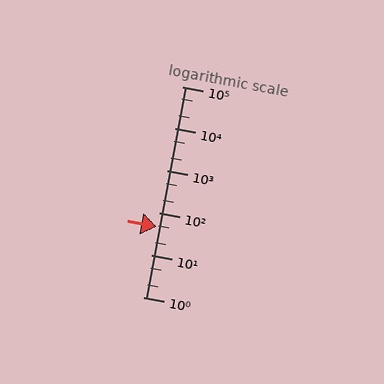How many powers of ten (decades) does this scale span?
The scale spans 5 decades, from 1 to 100000.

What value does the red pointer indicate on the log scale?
The pointer indicates approximately 46.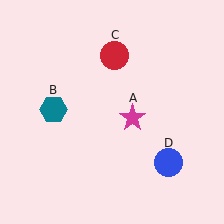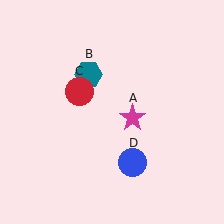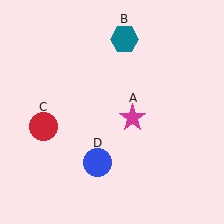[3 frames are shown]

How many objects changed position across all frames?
3 objects changed position: teal hexagon (object B), red circle (object C), blue circle (object D).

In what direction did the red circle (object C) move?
The red circle (object C) moved down and to the left.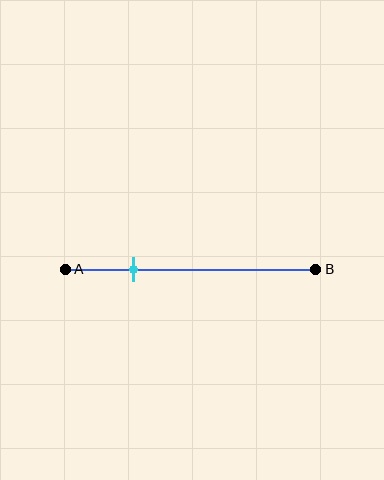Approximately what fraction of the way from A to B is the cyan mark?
The cyan mark is approximately 25% of the way from A to B.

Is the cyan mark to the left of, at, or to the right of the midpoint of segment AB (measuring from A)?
The cyan mark is to the left of the midpoint of segment AB.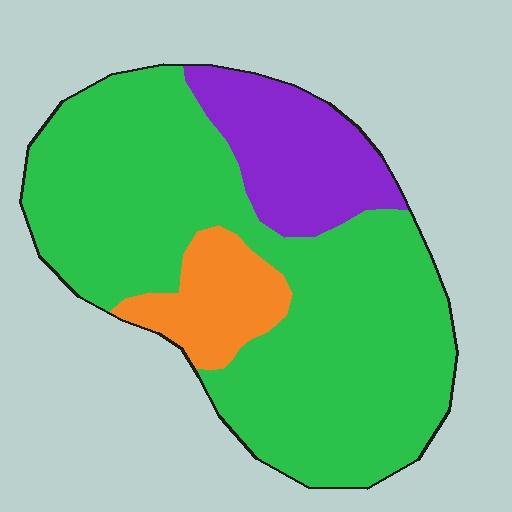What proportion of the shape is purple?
Purple takes up about one sixth (1/6) of the shape.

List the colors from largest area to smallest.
From largest to smallest: green, purple, orange.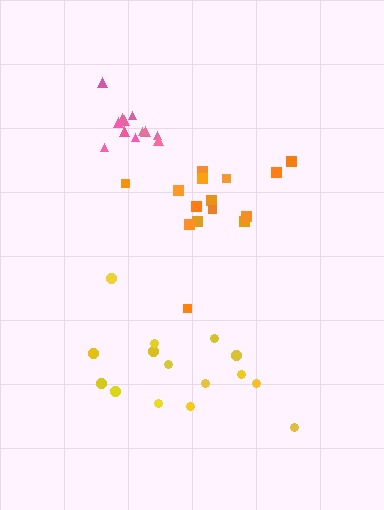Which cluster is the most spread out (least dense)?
Orange.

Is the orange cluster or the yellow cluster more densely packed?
Yellow.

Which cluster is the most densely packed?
Pink.